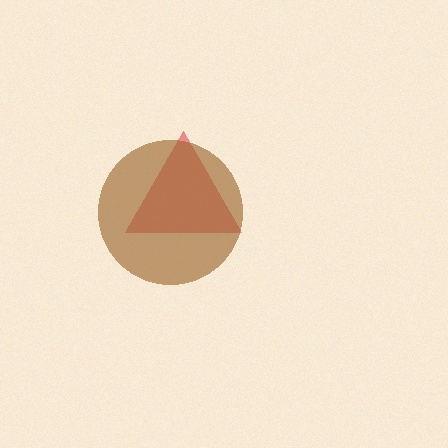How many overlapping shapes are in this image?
There are 2 overlapping shapes in the image.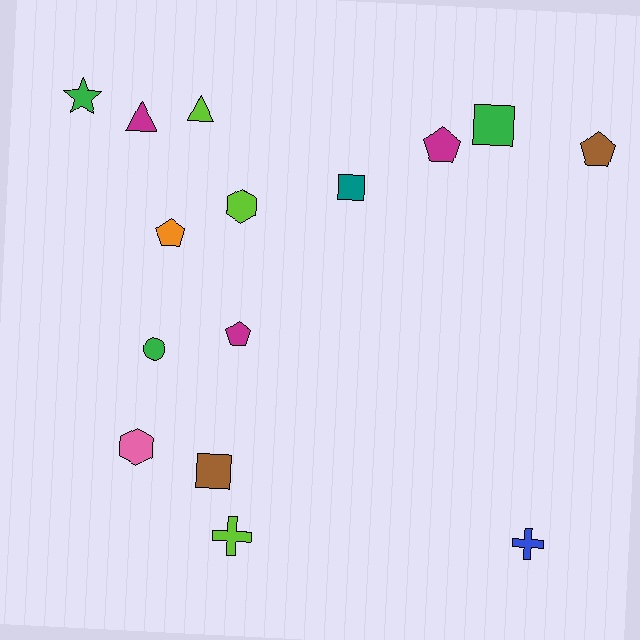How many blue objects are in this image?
There is 1 blue object.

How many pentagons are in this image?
There are 4 pentagons.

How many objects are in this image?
There are 15 objects.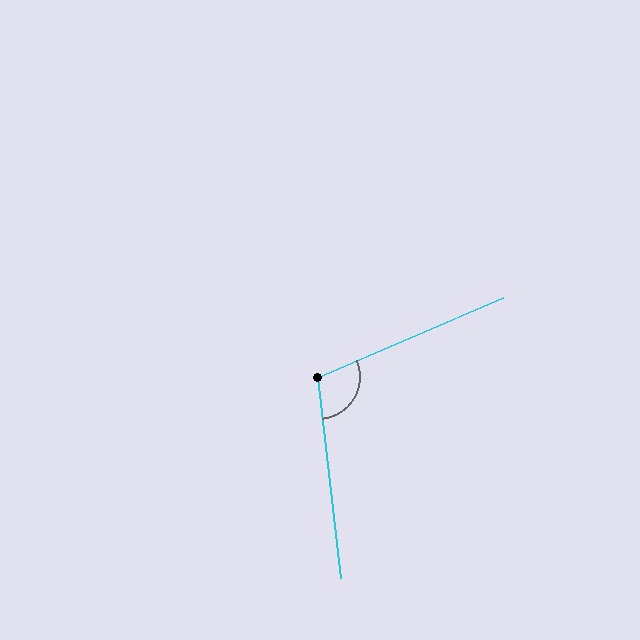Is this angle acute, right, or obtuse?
It is obtuse.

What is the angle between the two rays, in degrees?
Approximately 107 degrees.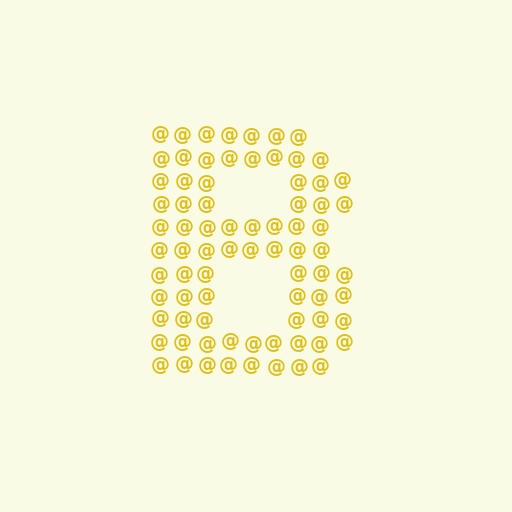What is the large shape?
The large shape is the letter B.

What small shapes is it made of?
It is made of small at signs.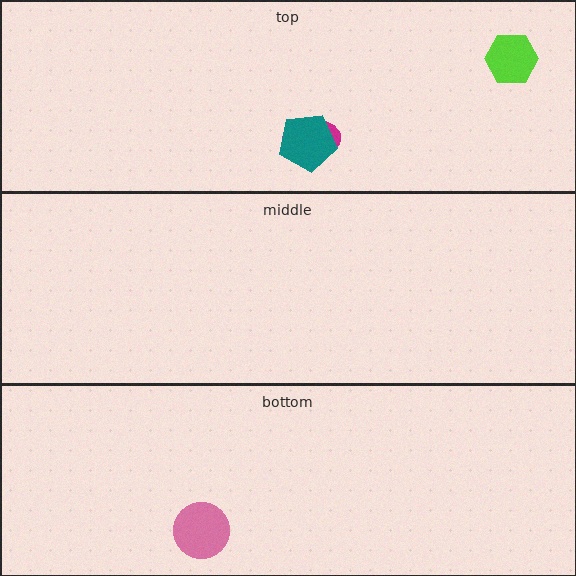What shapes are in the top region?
The magenta ellipse, the teal pentagon, the lime hexagon.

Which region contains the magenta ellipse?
The top region.